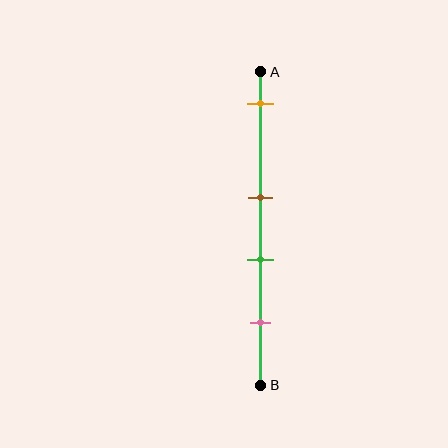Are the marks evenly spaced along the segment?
No, the marks are not evenly spaced.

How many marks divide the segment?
There are 4 marks dividing the segment.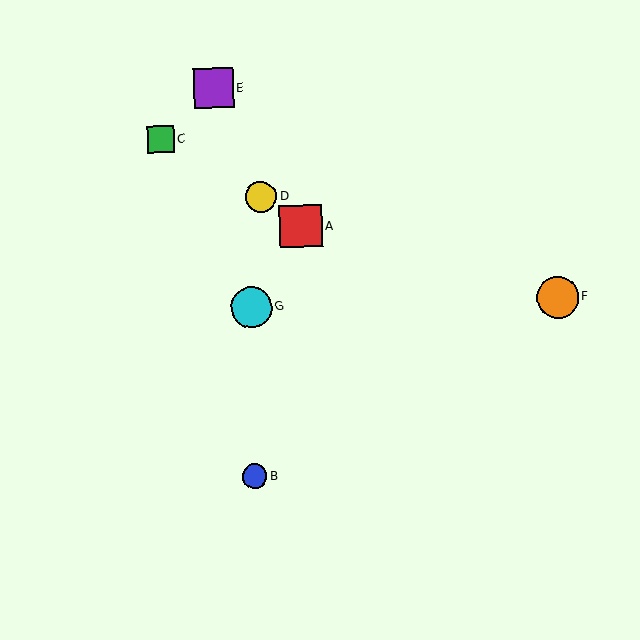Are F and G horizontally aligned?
Yes, both are at y≈297.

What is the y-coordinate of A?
Object A is at y≈226.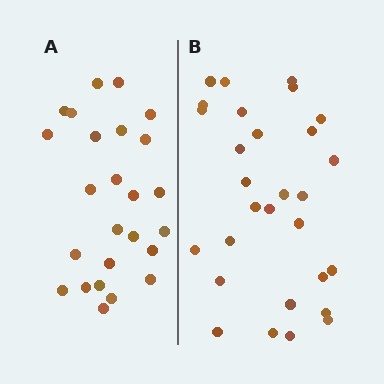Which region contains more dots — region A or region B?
Region B (the right region) has more dots.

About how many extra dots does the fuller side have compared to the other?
Region B has about 4 more dots than region A.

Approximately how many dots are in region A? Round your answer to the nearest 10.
About 20 dots. (The exact count is 25, which rounds to 20.)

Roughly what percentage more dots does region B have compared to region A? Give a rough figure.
About 15% more.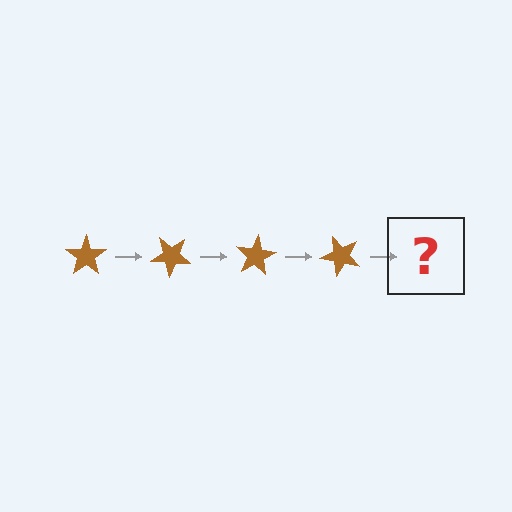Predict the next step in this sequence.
The next step is a brown star rotated 160 degrees.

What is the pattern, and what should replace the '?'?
The pattern is that the star rotates 40 degrees each step. The '?' should be a brown star rotated 160 degrees.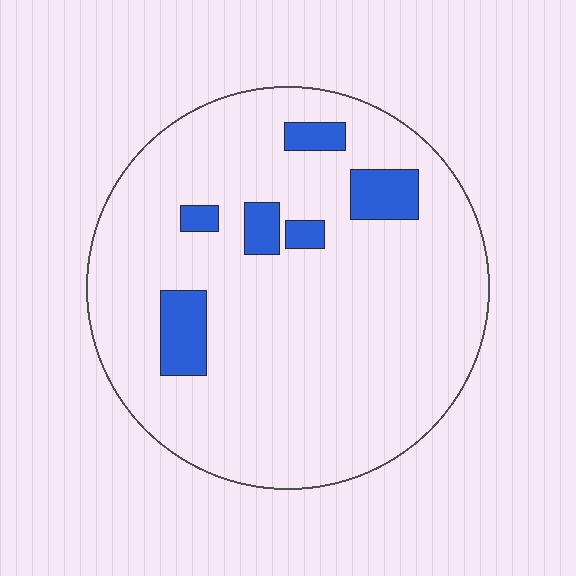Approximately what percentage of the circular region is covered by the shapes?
Approximately 10%.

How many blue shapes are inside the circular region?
6.